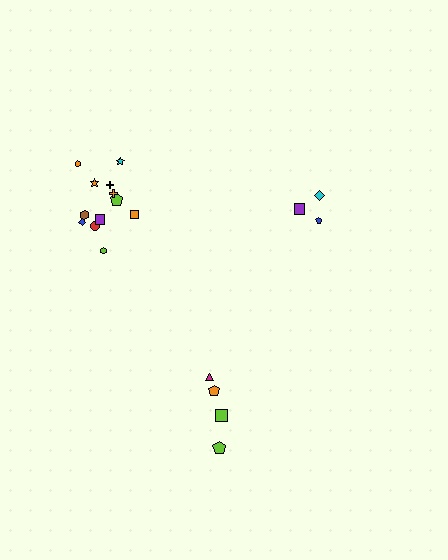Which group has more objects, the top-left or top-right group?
The top-left group.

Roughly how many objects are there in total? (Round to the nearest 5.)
Roughly 20 objects in total.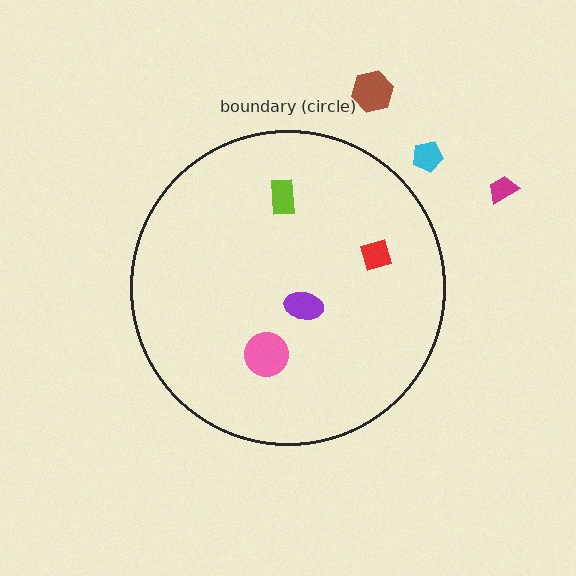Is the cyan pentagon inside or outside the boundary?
Outside.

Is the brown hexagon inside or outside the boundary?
Outside.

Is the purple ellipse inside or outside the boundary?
Inside.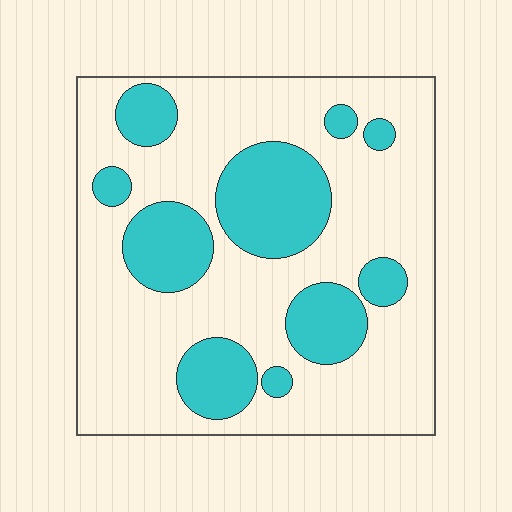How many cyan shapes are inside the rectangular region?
10.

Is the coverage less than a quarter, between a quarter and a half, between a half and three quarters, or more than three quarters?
Between a quarter and a half.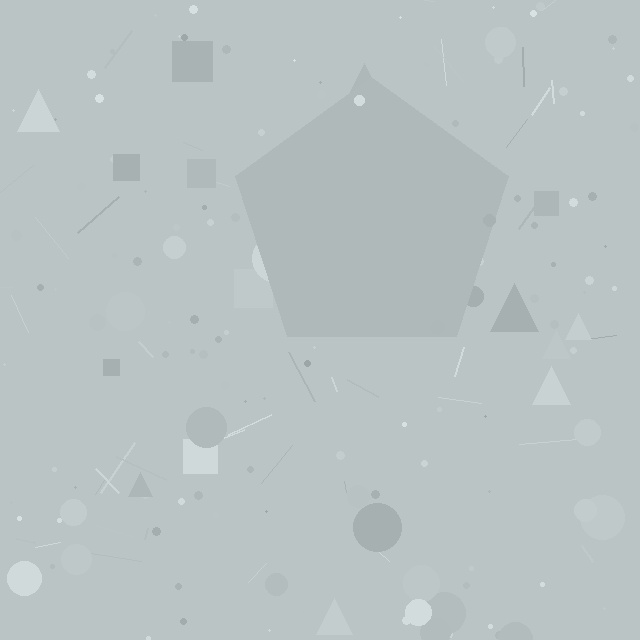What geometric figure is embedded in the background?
A pentagon is embedded in the background.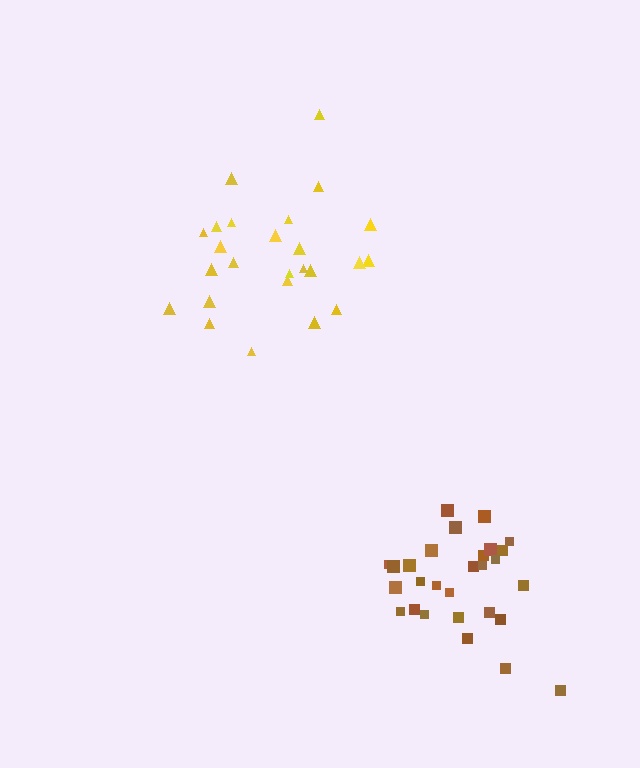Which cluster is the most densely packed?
Brown.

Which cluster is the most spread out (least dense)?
Yellow.